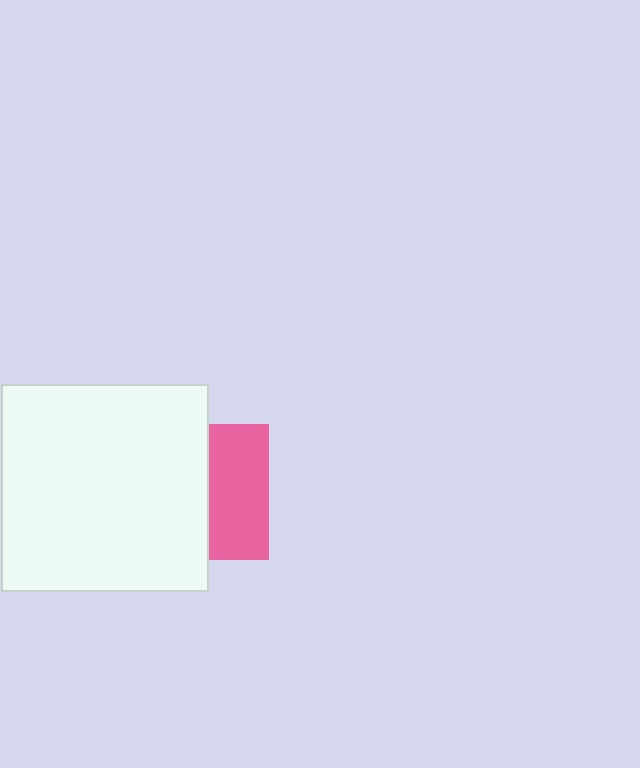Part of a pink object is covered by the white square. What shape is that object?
It is a square.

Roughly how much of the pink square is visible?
A small part of it is visible (roughly 44%).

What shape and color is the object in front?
The object in front is a white square.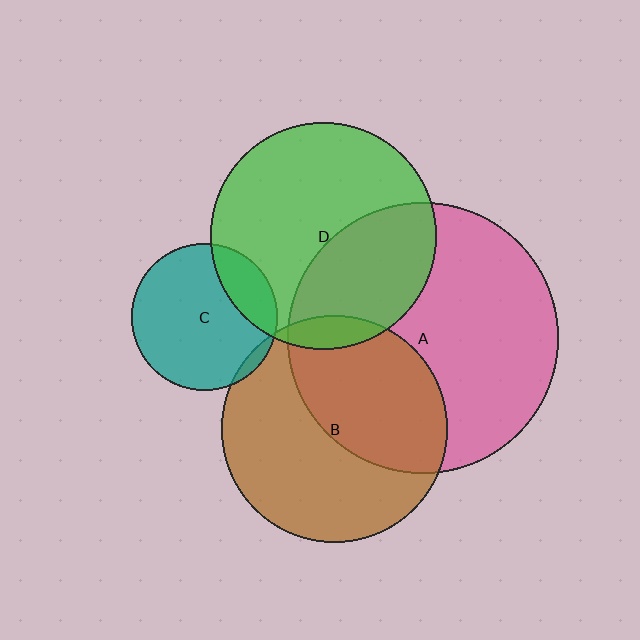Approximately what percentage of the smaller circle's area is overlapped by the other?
Approximately 35%.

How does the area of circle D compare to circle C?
Approximately 2.4 times.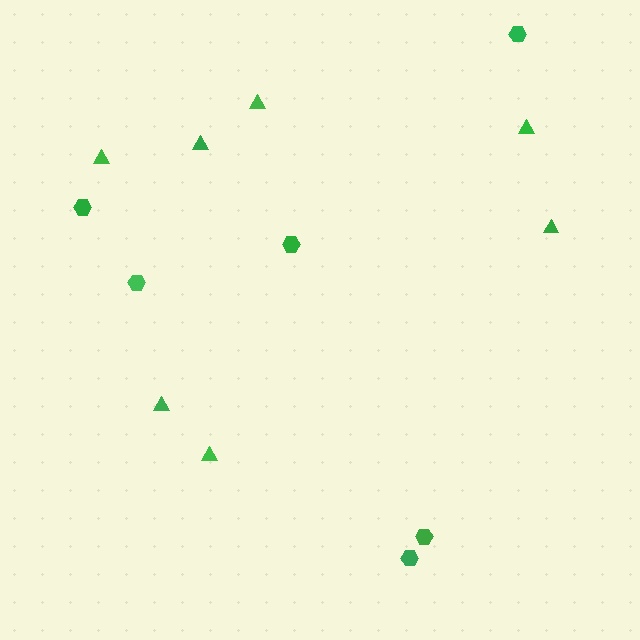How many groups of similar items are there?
There are 2 groups: one group of triangles (7) and one group of hexagons (6).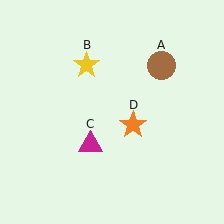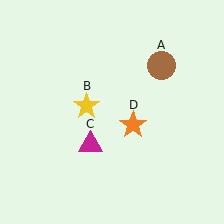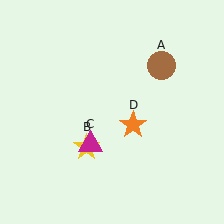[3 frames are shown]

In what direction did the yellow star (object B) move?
The yellow star (object B) moved down.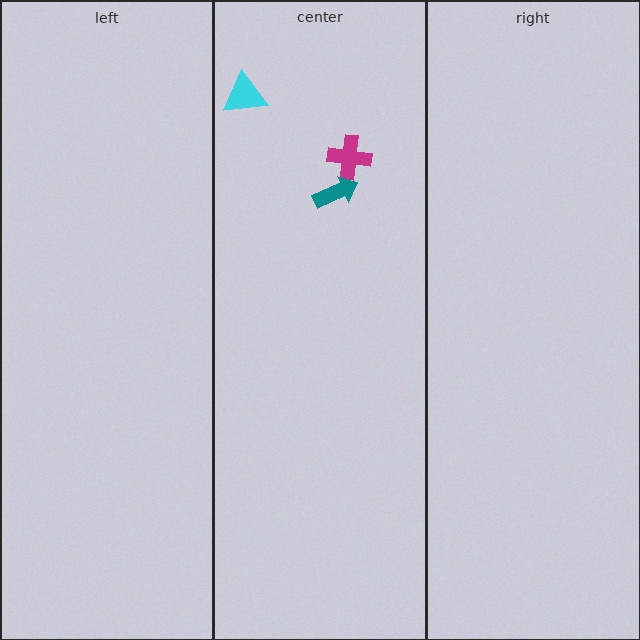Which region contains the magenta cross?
The center region.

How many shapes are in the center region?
3.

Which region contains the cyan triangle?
The center region.